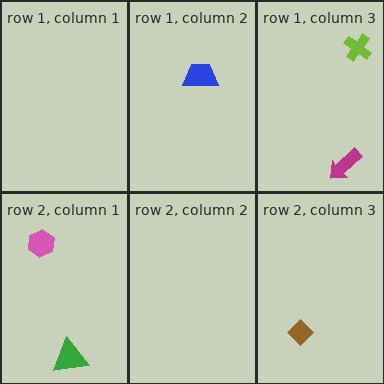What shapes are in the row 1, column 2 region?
The blue trapezoid.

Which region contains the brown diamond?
The row 2, column 3 region.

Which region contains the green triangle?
The row 2, column 1 region.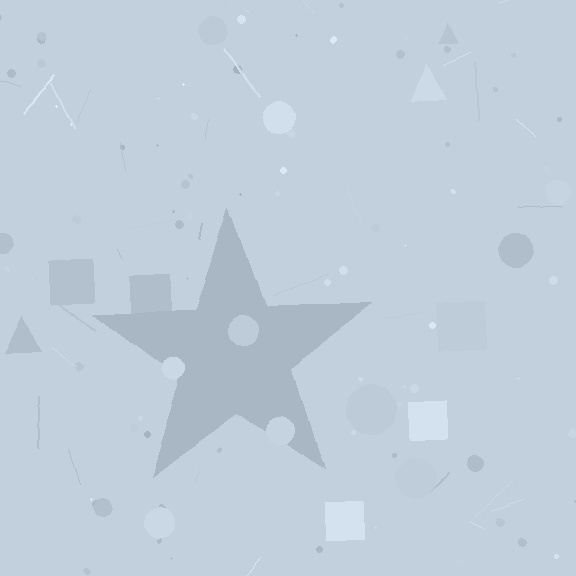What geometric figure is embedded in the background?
A star is embedded in the background.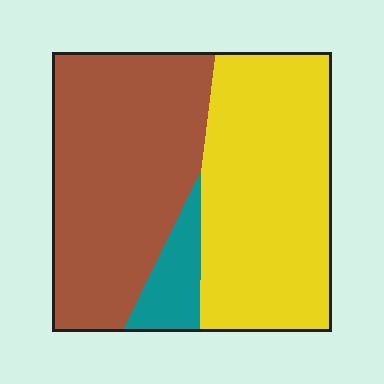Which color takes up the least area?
Teal, at roughly 10%.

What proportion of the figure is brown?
Brown covers roughly 45% of the figure.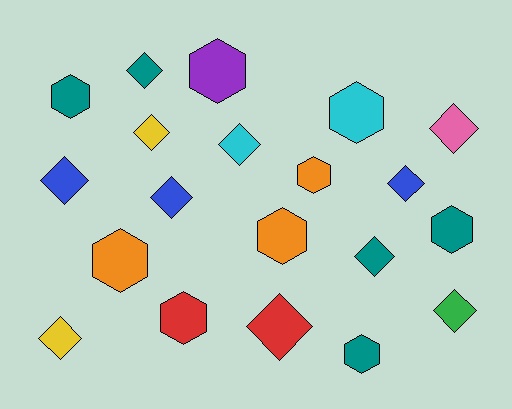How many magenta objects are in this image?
There are no magenta objects.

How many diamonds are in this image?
There are 11 diamonds.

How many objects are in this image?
There are 20 objects.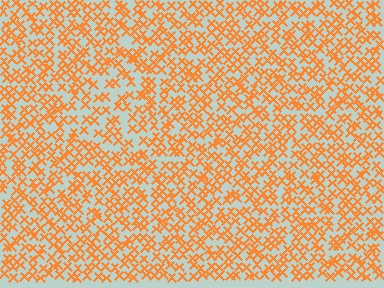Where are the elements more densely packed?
The elements are more densely packed outside the triangle boundary.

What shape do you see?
I see a triangle.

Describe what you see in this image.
The image contains small orange elements arranged at two different densities. A triangle-shaped region is visible where the elements are less densely packed than the surrounding area.